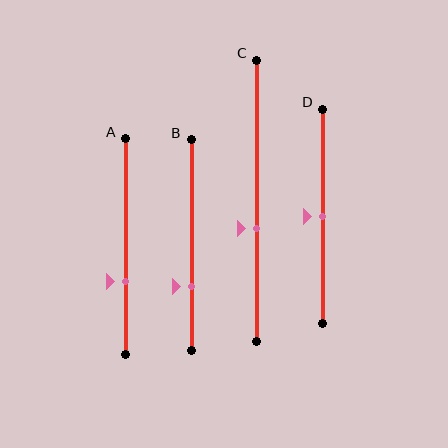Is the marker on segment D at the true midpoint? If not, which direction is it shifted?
Yes, the marker on segment D is at the true midpoint.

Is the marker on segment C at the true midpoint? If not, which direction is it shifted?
No, the marker on segment C is shifted downward by about 10% of the segment length.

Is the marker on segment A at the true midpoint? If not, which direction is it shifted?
No, the marker on segment A is shifted downward by about 16% of the segment length.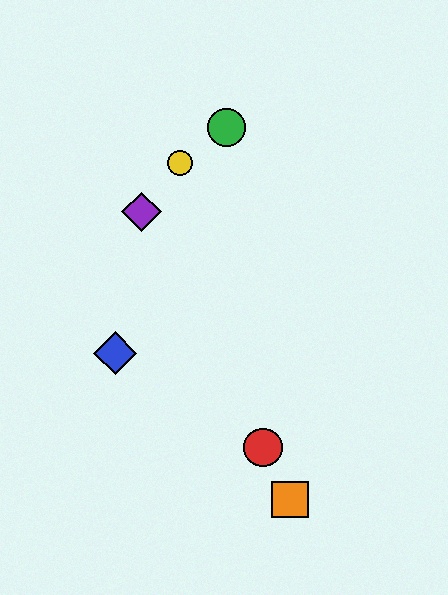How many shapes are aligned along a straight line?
3 shapes (the red circle, the purple diamond, the orange square) are aligned along a straight line.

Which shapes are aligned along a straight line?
The red circle, the purple diamond, the orange square are aligned along a straight line.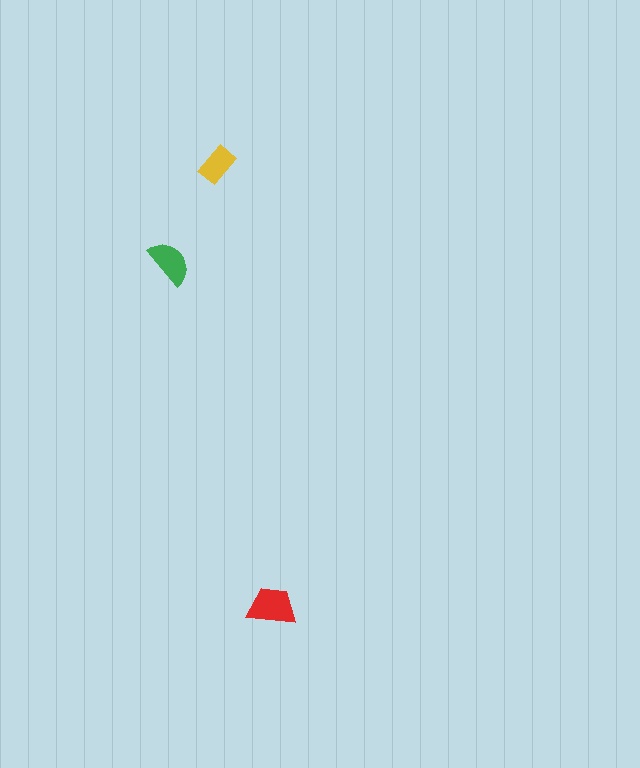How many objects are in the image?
There are 3 objects in the image.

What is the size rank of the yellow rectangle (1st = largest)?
3rd.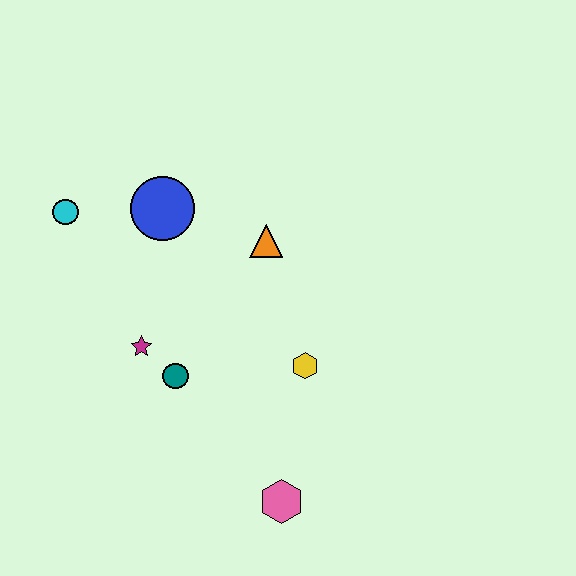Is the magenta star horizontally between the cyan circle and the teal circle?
Yes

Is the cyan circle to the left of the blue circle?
Yes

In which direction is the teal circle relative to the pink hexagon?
The teal circle is above the pink hexagon.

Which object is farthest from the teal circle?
The cyan circle is farthest from the teal circle.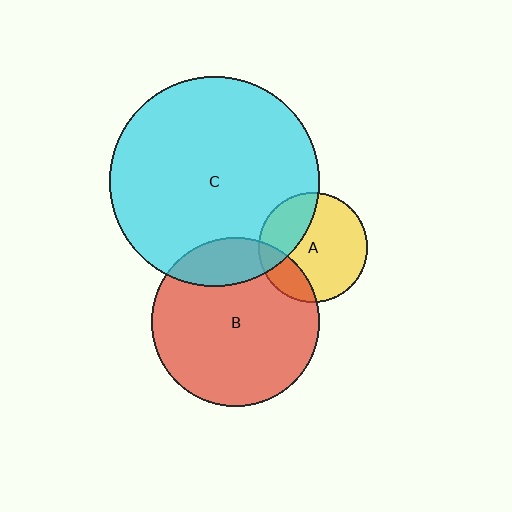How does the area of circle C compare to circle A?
Approximately 3.7 times.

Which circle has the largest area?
Circle C (cyan).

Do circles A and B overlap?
Yes.